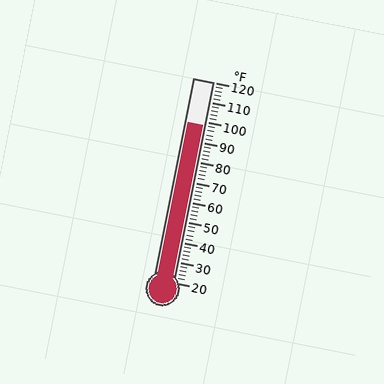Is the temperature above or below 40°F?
The temperature is above 40°F.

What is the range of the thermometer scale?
The thermometer scale ranges from 20°F to 120°F.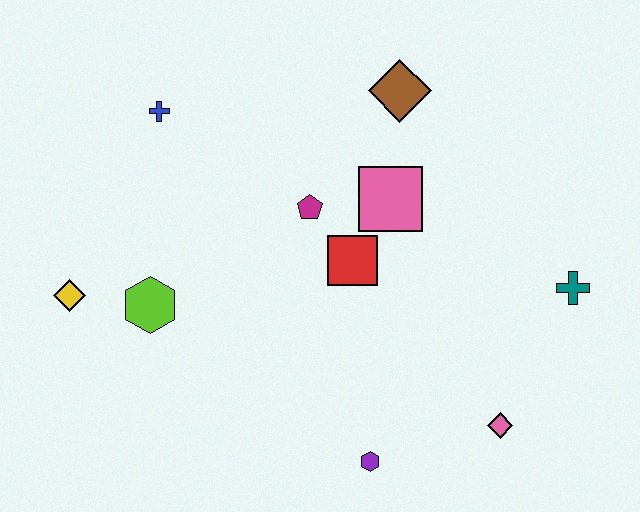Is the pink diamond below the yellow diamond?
Yes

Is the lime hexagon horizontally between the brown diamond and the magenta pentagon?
No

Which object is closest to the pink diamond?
The purple hexagon is closest to the pink diamond.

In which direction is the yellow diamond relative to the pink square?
The yellow diamond is to the left of the pink square.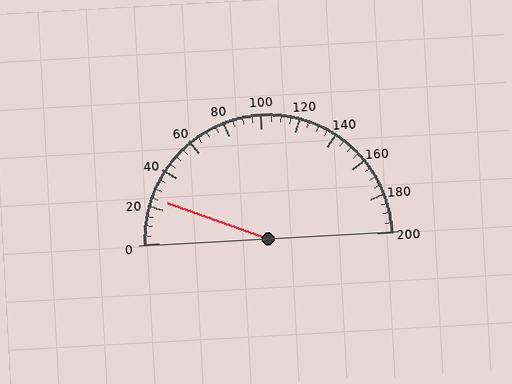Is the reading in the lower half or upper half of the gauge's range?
The reading is in the lower half of the range (0 to 200).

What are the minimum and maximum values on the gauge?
The gauge ranges from 0 to 200.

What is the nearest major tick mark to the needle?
The nearest major tick mark is 20.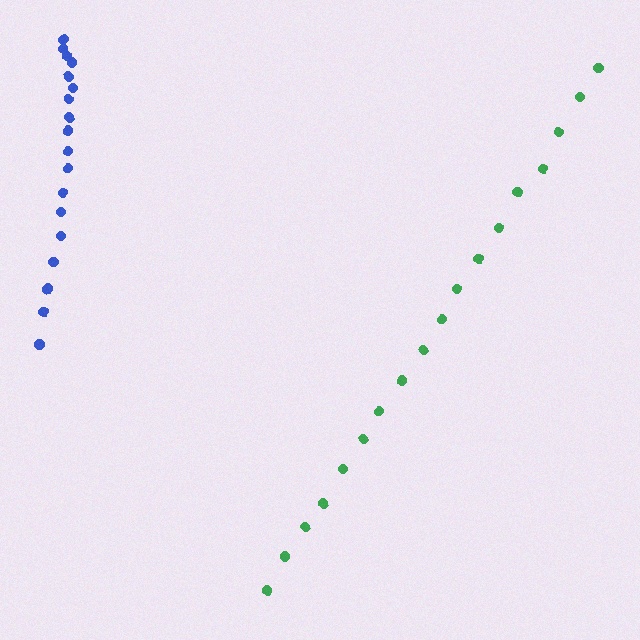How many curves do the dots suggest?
There are 2 distinct paths.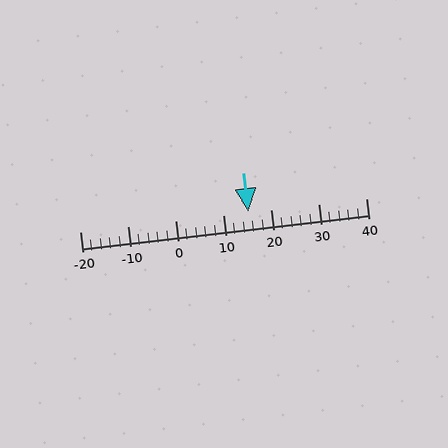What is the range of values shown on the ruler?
The ruler shows values from -20 to 40.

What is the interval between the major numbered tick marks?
The major tick marks are spaced 10 units apart.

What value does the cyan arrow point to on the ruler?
The cyan arrow points to approximately 15.